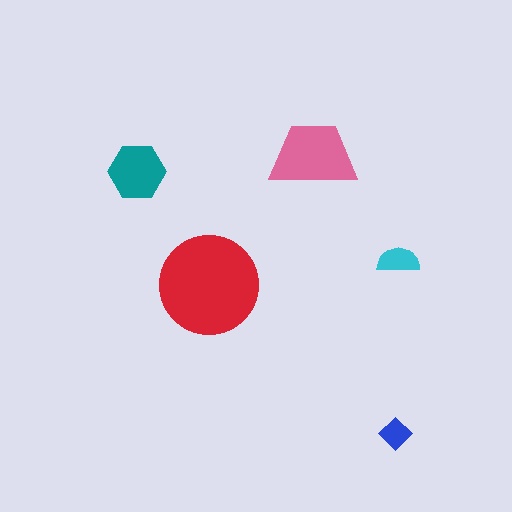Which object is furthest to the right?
The cyan semicircle is rightmost.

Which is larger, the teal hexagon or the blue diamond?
The teal hexagon.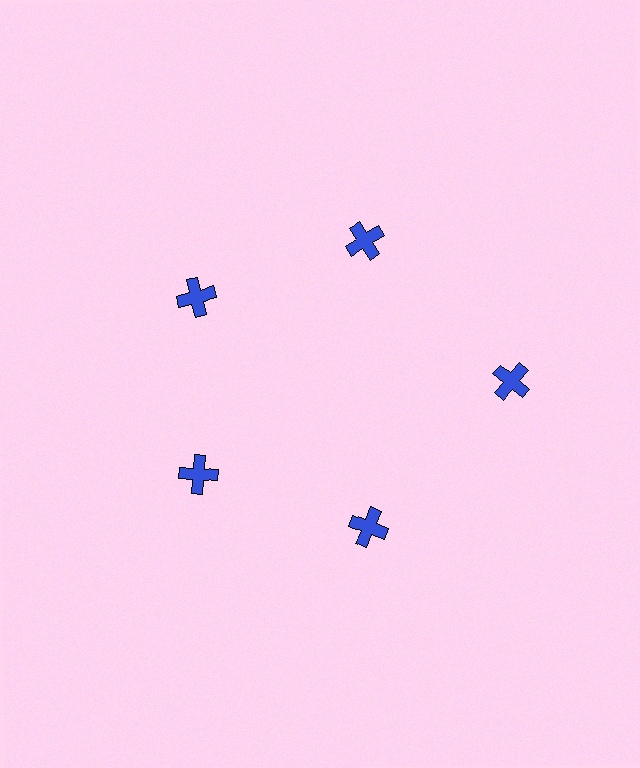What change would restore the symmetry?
The symmetry would be restored by moving it inward, back onto the ring so that all 5 crosses sit at equal angles and equal distance from the center.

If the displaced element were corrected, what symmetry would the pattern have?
It would have 5-fold rotational symmetry — the pattern would map onto itself every 72 degrees.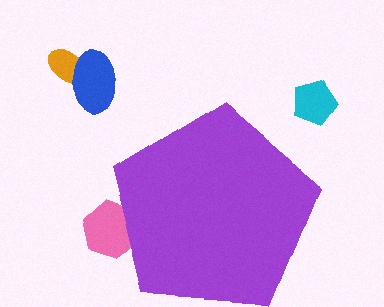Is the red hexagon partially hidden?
Yes, the red hexagon is partially hidden behind the purple pentagon.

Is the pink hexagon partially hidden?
Yes, the pink hexagon is partially hidden behind the purple pentagon.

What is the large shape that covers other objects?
A purple pentagon.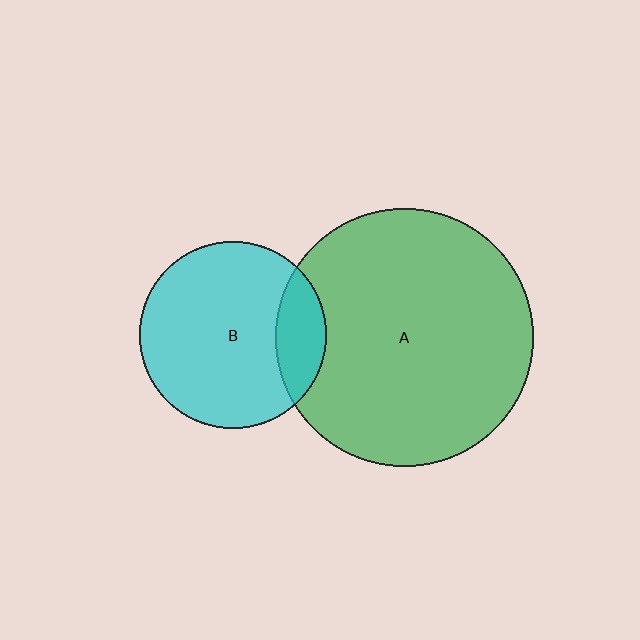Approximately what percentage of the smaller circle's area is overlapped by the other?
Approximately 20%.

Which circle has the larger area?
Circle A (green).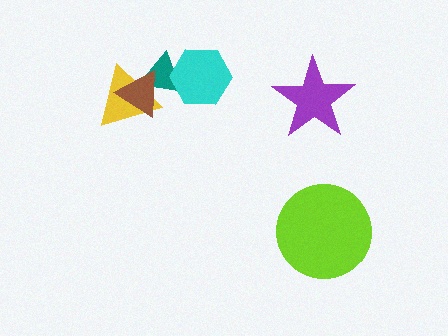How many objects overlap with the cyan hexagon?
1 object overlaps with the cyan hexagon.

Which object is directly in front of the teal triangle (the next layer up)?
The cyan hexagon is directly in front of the teal triangle.